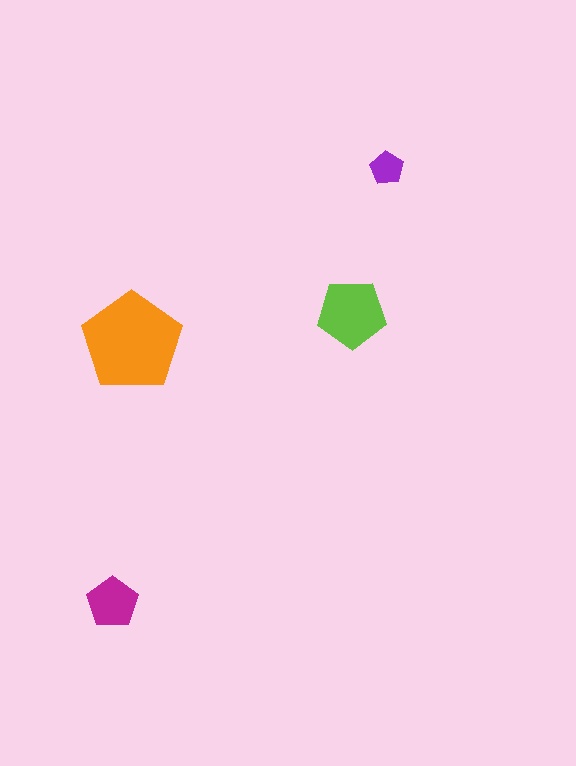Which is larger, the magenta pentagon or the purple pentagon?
The magenta one.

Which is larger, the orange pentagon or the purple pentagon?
The orange one.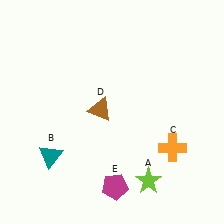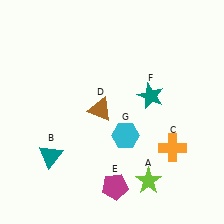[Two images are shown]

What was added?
A teal star (F), a cyan hexagon (G) were added in Image 2.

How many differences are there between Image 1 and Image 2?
There are 2 differences between the two images.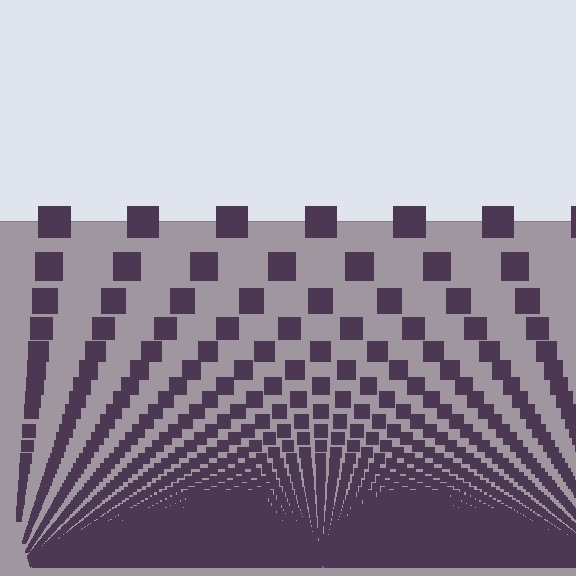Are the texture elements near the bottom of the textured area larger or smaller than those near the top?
Smaller. The gradient is inverted — elements near the bottom are smaller and denser.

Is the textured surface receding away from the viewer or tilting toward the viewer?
The surface appears to tilt toward the viewer. Texture elements get larger and sparser toward the top.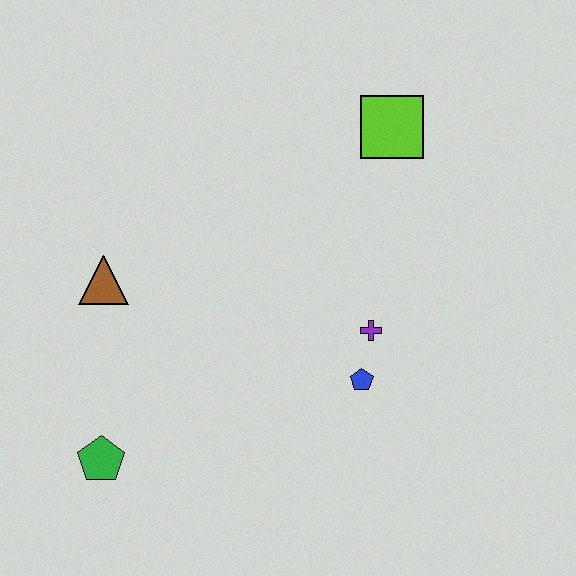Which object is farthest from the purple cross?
The green pentagon is farthest from the purple cross.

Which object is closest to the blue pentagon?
The purple cross is closest to the blue pentagon.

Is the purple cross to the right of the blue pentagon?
Yes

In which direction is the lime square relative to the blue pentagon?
The lime square is above the blue pentagon.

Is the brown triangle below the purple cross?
No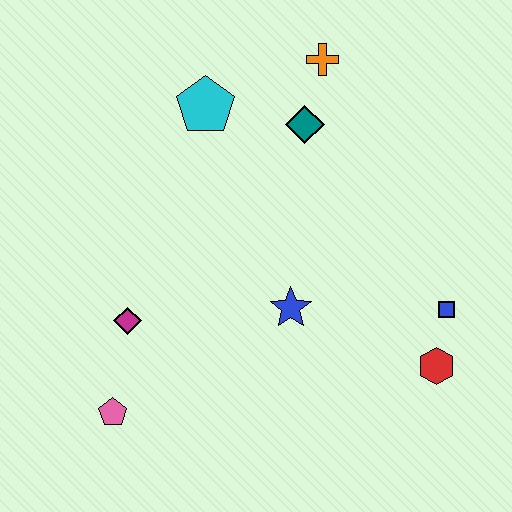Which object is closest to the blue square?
The red hexagon is closest to the blue square.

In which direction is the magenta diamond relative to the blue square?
The magenta diamond is to the left of the blue square.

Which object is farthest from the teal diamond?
The pink pentagon is farthest from the teal diamond.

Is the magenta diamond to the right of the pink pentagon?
Yes